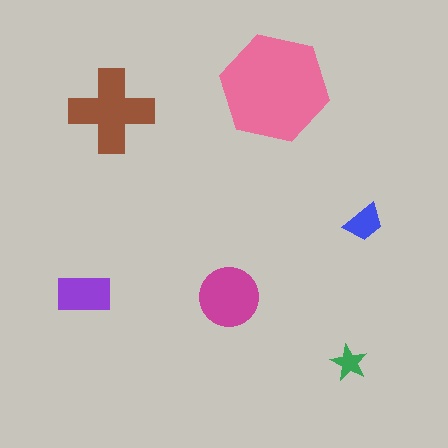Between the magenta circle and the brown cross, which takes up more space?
The brown cross.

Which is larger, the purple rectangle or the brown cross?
The brown cross.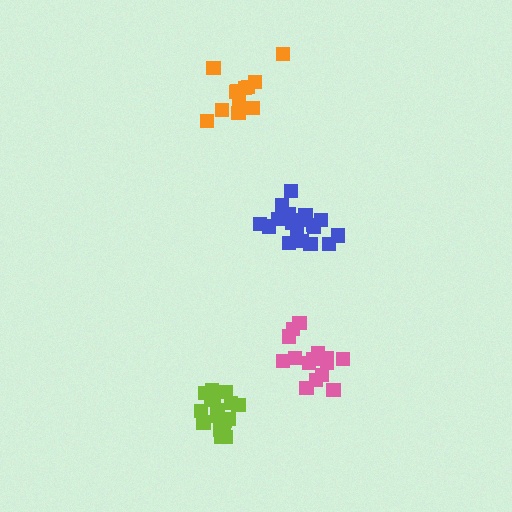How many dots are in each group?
Group 1: 18 dots, Group 2: 16 dots, Group 3: 18 dots, Group 4: 12 dots (64 total).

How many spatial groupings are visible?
There are 4 spatial groupings.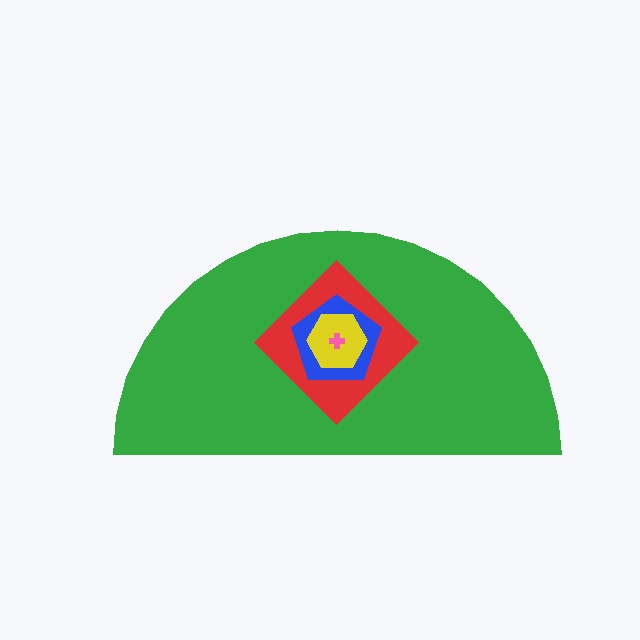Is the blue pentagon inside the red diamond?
Yes.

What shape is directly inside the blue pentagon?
The yellow hexagon.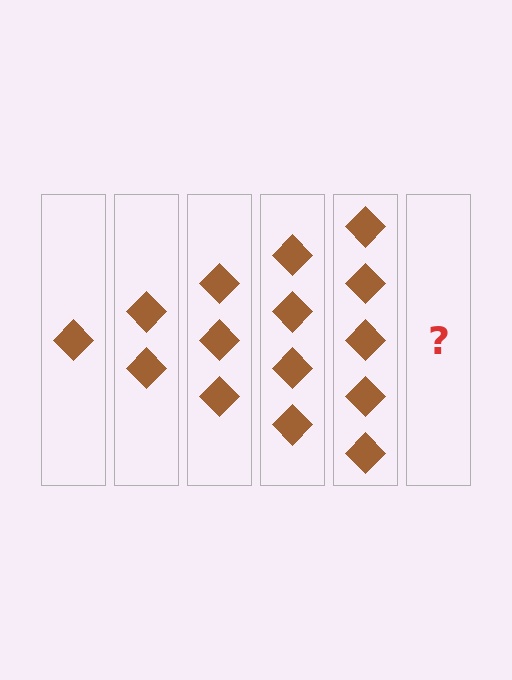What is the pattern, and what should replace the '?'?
The pattern is that each step adds one more diamond. The '?' should be 6 diamonds.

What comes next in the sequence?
The next element should be 6 diamonds.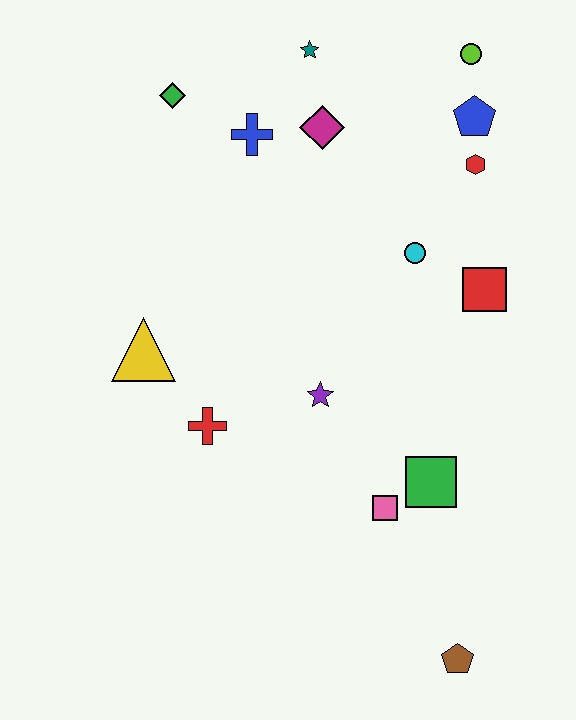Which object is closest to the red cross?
The yellow triangle is closest to the red cross.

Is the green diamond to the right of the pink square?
No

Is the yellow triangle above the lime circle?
No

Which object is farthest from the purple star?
The lime circle is farthest from the purple star.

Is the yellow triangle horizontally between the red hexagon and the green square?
No